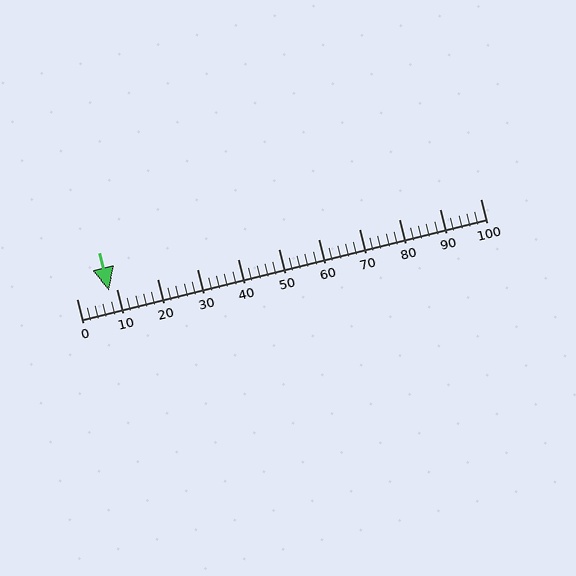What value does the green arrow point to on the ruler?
The green arrow points to approximately 8.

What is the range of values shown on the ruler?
The ruler shows values from 0 to 100.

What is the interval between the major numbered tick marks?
The major tick marks are spaced 10 units apart.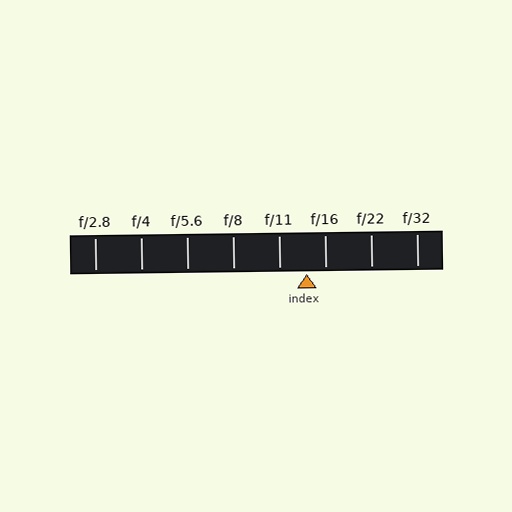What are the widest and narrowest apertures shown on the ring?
The widest aperture shown is f/2.8 and the narrowest is f/32.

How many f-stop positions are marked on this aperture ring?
There are 8 f-stop positions marked.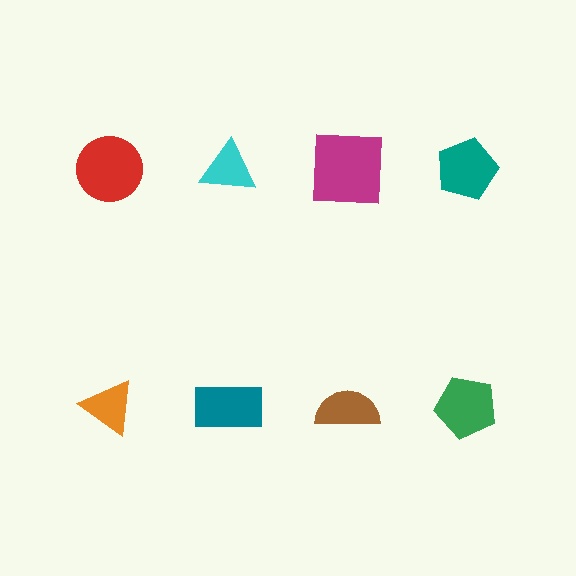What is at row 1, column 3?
A magenta square.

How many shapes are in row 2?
4 shapes.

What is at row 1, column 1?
A red circle.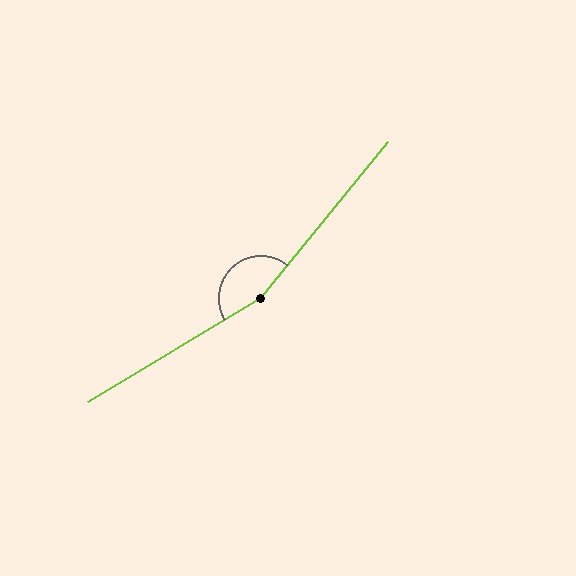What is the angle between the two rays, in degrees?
Approximately 160 degrees.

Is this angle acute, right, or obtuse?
It is obtuse.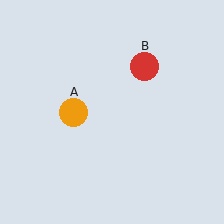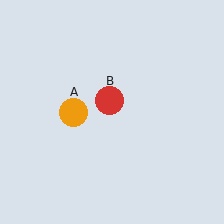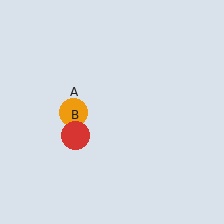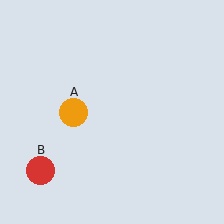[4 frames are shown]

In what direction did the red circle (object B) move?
The red circle (object B) moved down and to the left.